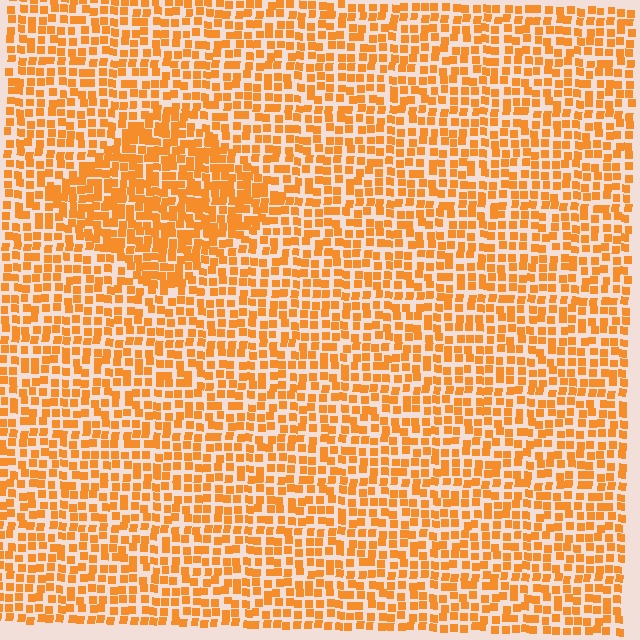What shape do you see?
I see a diamond.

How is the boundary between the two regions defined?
The boundary is defined by a change in element density (approximately 1.5x ratio). All elements are the same color, size, and shape.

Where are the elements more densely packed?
The elements are more densely packed inside the diamond boundary.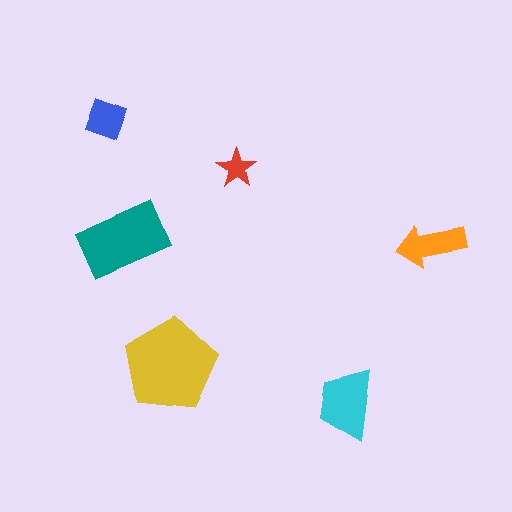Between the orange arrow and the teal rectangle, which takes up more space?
The teal rectangle.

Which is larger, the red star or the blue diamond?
The blue diamond.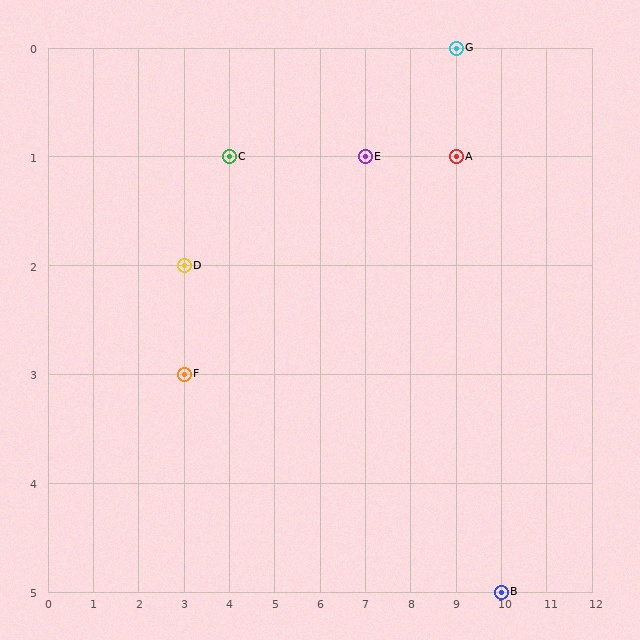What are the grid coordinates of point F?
Point F is at grid coordinates (3, 3).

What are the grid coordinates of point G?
Point G is at grid coordinates (9, 0).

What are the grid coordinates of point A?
Point A is at grid coordinates (9, 1).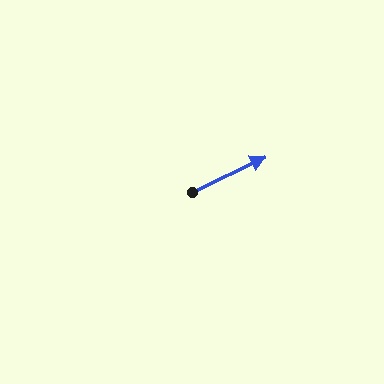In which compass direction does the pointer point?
Northeast.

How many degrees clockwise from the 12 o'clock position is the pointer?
Approximately 64 degrees.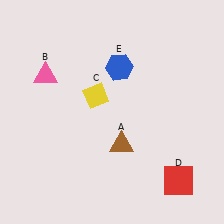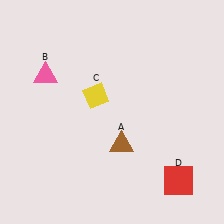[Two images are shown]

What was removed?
The blue hexagon (E) was removed in Image 2.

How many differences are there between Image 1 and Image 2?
There is 1 difference between the two images.